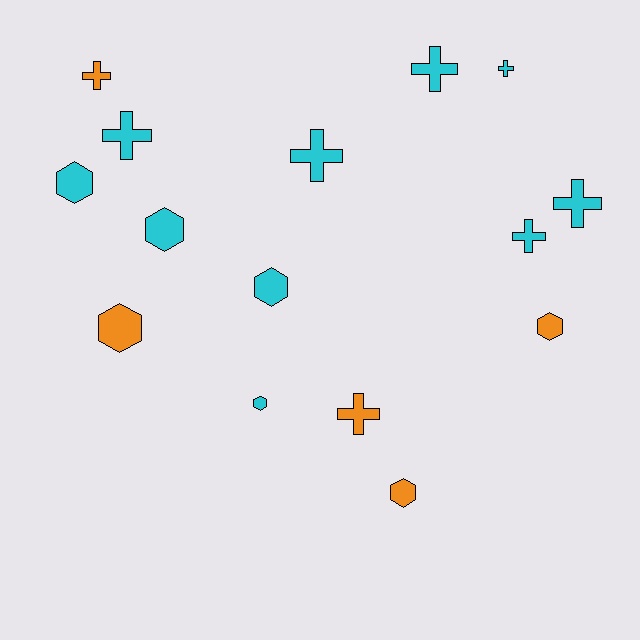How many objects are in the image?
There are 15 objects.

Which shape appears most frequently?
Cross, with 8 objects.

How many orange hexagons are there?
There are 3 orange hexagons.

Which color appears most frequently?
Cyan, with 10 objects.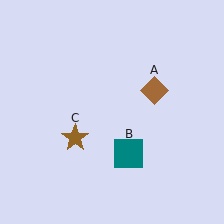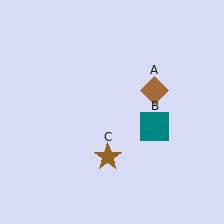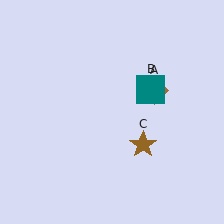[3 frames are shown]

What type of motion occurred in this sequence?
The teal square (object B), brown star (object C) rotated counterclockwise around the center of the scene.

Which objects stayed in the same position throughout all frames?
Brown diamond (object A) remained stationary.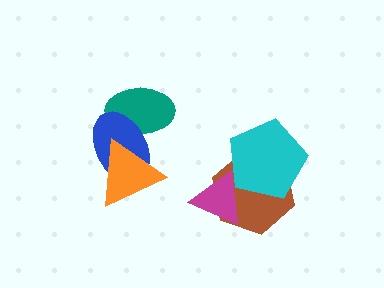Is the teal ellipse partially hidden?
Yes, it is partially covered by another shape.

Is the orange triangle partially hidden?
No, no other shape covers it.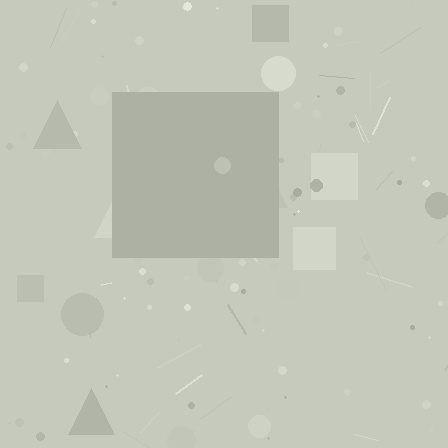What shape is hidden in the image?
A square is hidden in the image.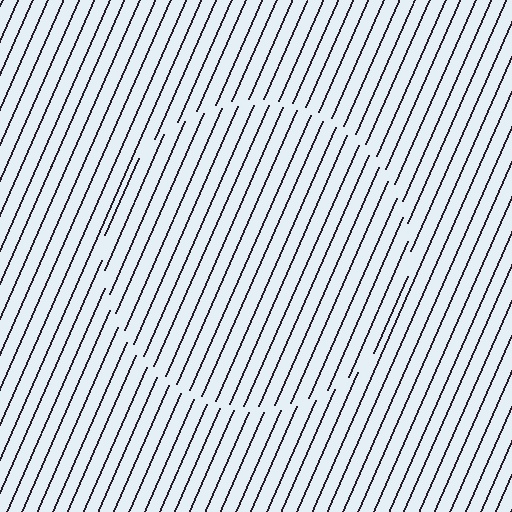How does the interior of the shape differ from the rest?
The interior of the shape contains the same grating, shifted by half a period — the contour is defined by the phase discontinuity where line-ends from the inner and outer gratings abut.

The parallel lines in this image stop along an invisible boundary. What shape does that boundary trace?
An illusory circle. The interior of the shape contains the same grating, shifted by half a period — the contour is defined by the phase discontinuity where line-ends from the inner and outer gratings abut.